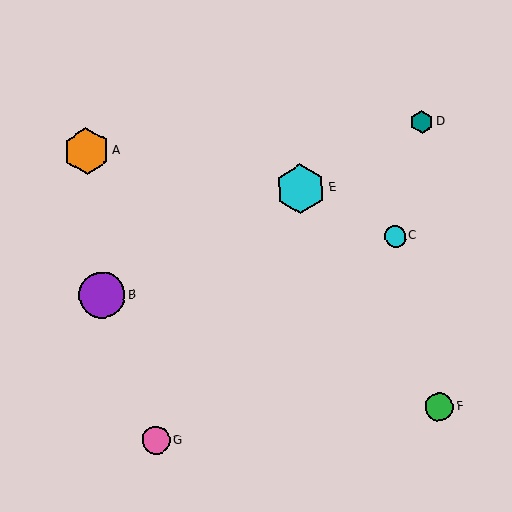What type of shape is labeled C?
Shape C is a cyan circle.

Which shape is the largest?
The cyan hexagon (labeled E) is the largest.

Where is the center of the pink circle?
The center of the pink circle is at (156, 440).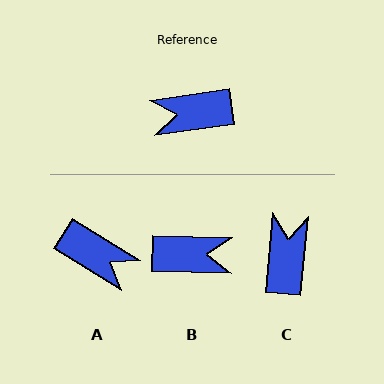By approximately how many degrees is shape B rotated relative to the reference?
Approximately 170 degrees counter-clockwise.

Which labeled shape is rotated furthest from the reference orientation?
B, about 170 degrees away.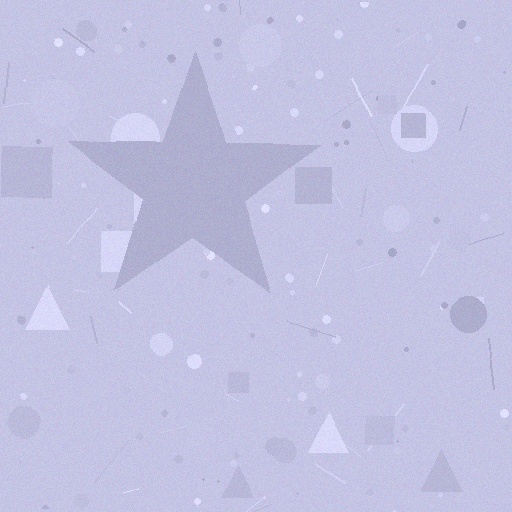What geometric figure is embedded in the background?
A star is embedded in the background.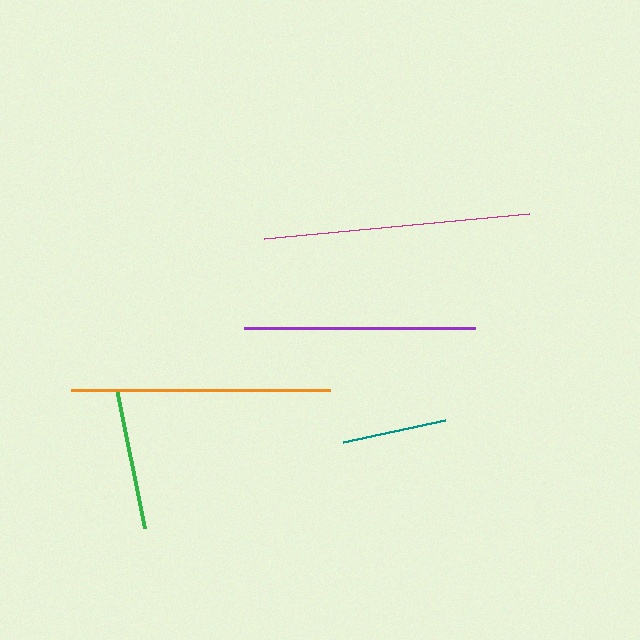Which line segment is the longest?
The magenta line is the longest at approximately 266 pixels.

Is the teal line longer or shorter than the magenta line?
The magenta line is longer than the teal line.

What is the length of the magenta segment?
The magenta segment is approximately 266 pixels long.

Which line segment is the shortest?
The teal line is the shortest at approximately 104 pixels.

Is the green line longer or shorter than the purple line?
The purple line is longer than the green line.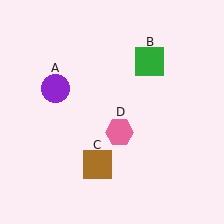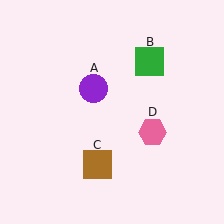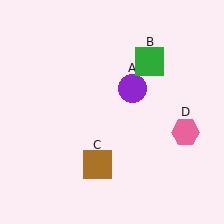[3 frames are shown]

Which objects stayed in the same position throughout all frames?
Green square (object B) and brown square (object C) remained stationary.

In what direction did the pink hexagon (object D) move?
The pink hexagon (object D) moved right.